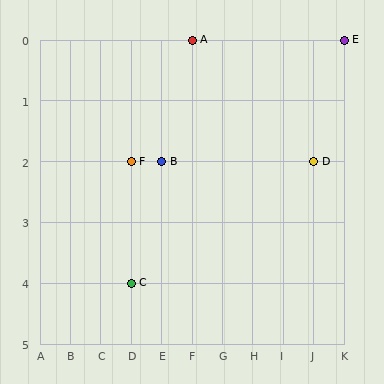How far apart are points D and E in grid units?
Points D and E are 1 column and 2 rows apart (about 2.2 grid units diagonally).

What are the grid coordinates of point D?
Point D is at grid coordinates (J, 2).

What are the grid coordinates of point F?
Point F is at grid coordinates (D, 2).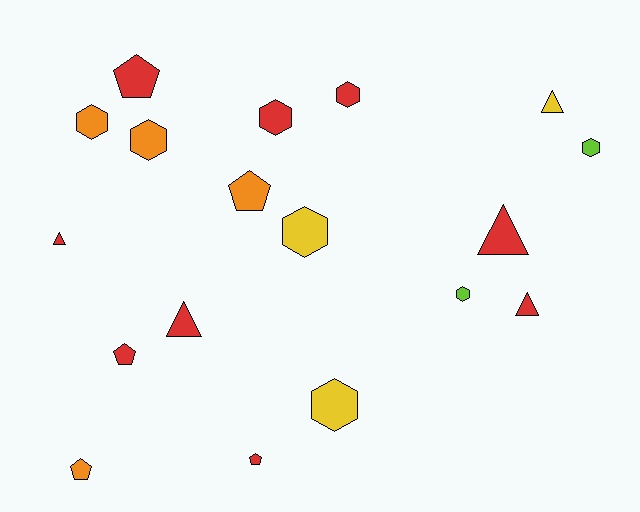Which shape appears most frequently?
Hexagon, with 8 objects.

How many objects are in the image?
There are 18 objects.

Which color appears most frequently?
Red, with 9 objects.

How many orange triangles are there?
There are no orange triangles.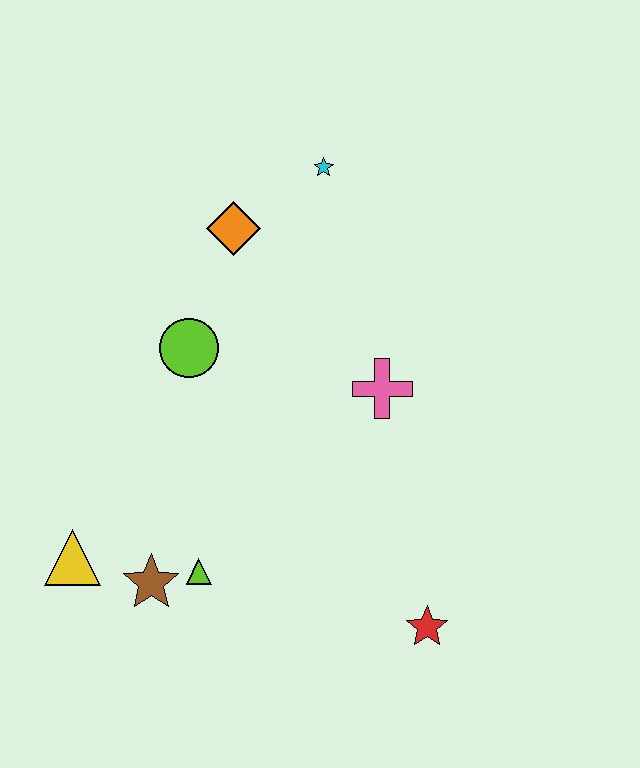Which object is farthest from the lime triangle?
The cyan star is farthest from the lime triangle.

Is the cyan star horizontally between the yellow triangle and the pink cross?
Yes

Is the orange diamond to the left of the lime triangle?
No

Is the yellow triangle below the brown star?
No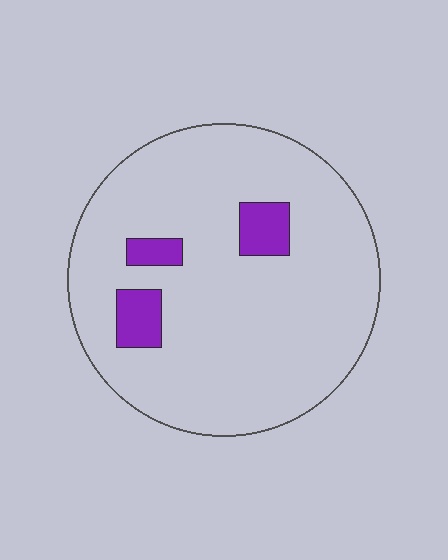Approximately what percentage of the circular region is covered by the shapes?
Approximately 10%.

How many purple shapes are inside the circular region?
3.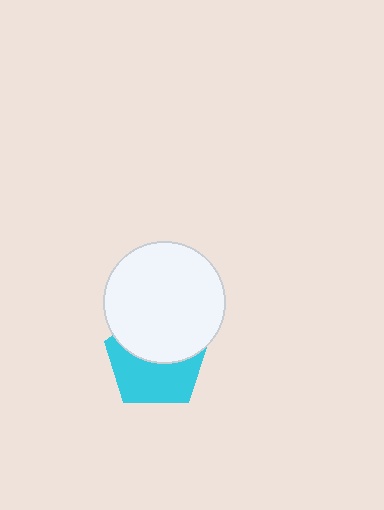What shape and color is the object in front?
The object in front is a white circle.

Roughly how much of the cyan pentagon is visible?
About half of it is visible (roughly 53%).